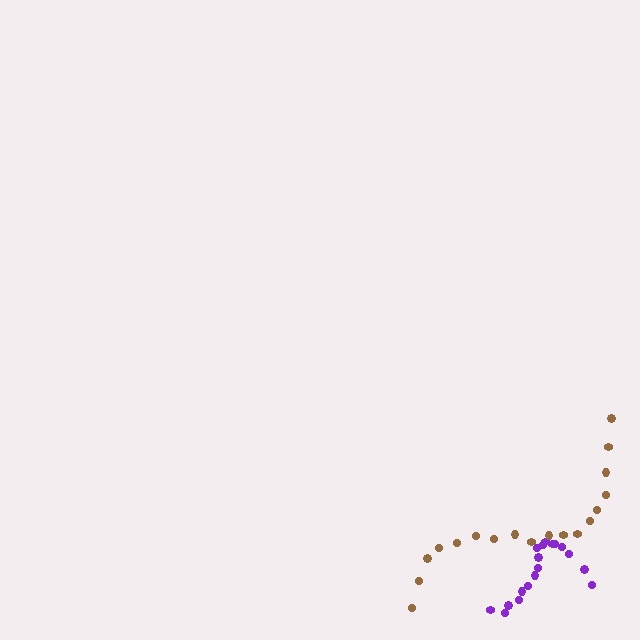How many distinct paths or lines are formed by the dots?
There are 2 distinct paths.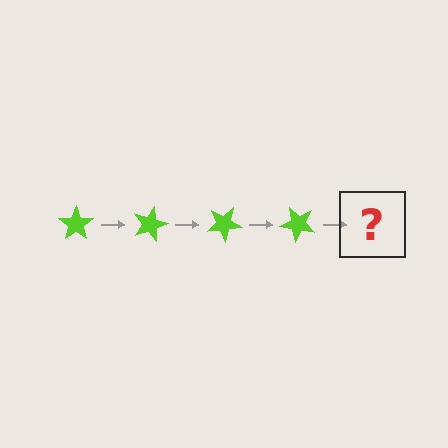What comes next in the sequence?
The next element should be a lime star rotated 60 degrees.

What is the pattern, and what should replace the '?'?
The pattern is that the star rotates 15 degrees each step. The '?' should be a lime star rotated 60 degrees.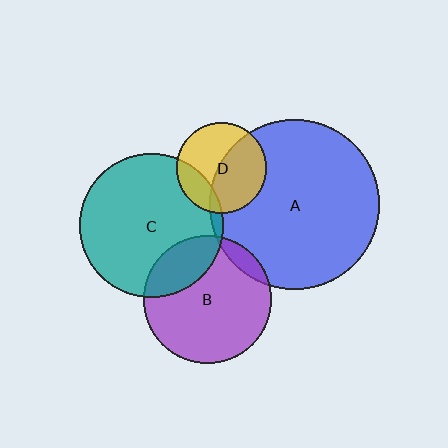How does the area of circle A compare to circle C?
Approximately 1.4 times.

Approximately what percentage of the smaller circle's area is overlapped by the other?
Approximately 25%.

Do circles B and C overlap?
Yes.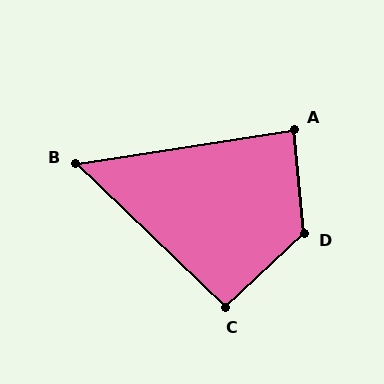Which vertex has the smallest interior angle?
B, at approximately 53 degrees.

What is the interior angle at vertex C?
Approximately 93 degrees (approximately right).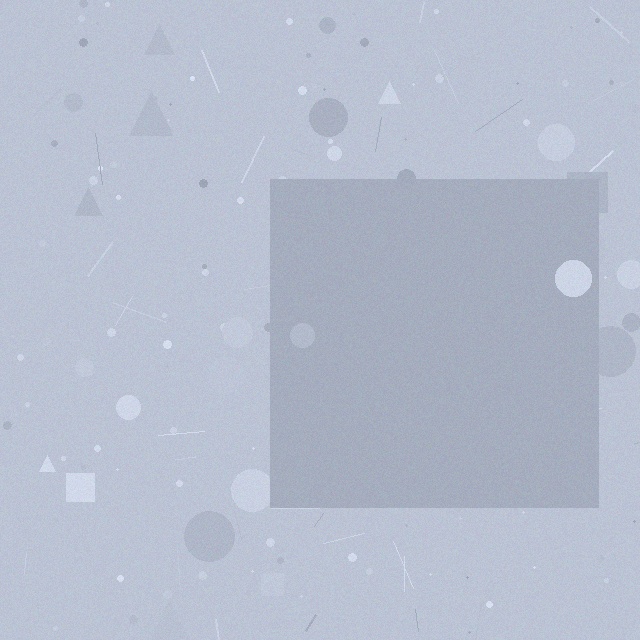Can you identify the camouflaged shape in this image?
The camouflaged shape is a square.